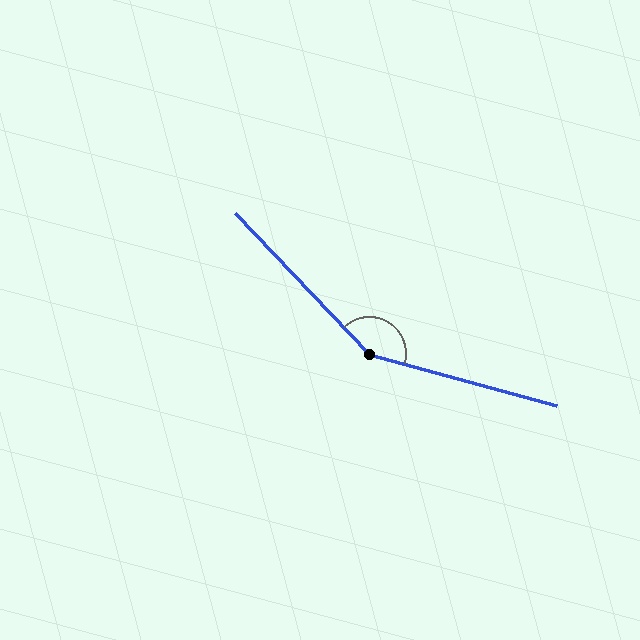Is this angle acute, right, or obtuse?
It is obtuse.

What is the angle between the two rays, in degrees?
Approximately 149 degrees.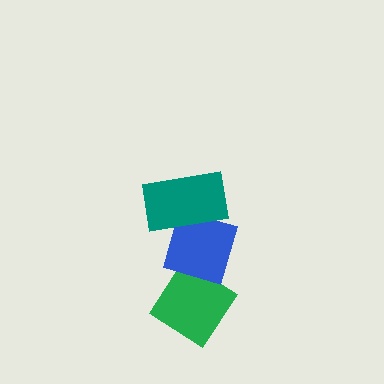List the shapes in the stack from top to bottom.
From top to bottom: the teal rectangle, the blue diamond, the green diamond.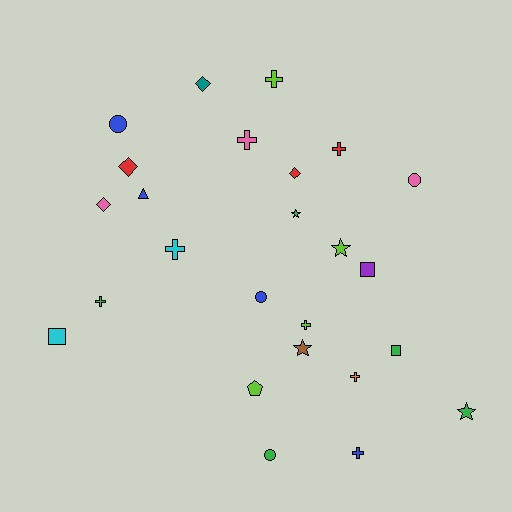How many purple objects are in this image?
There is 1 purple object.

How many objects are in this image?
There are 25 objects.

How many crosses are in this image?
There are 8 crosses.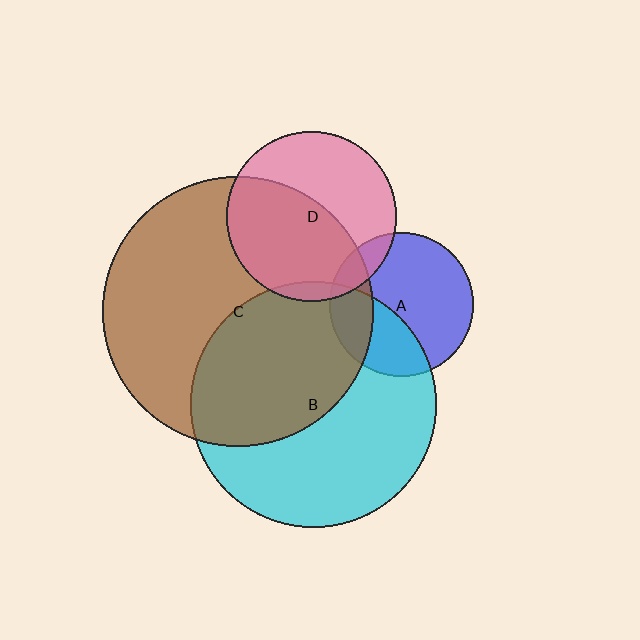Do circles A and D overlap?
Yes.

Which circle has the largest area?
Circle C (brown).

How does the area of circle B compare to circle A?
Approximately 2.9 times.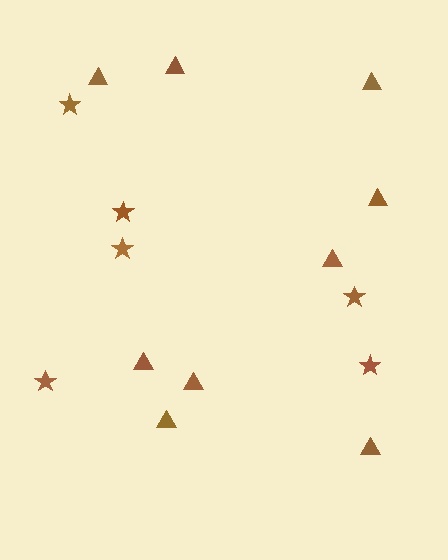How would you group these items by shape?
There are 2 groups: one group of triangles (9) and one group of stars (6).